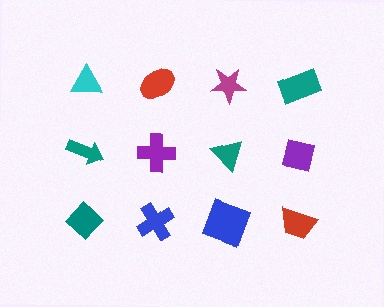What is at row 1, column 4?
A teal rectangle.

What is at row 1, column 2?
A red ellipse.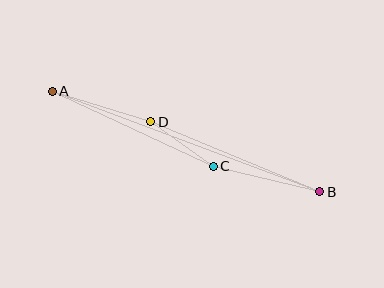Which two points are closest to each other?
Points C and D are closest to each other.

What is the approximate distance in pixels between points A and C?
The distance between A and C is approximately 178 pixels.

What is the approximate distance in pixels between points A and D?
The distance between A and D is approximately 103 pixels.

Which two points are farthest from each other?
Points A and B are farthest from each other.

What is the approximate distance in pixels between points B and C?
The distance between B and C is approximately 109 pixels.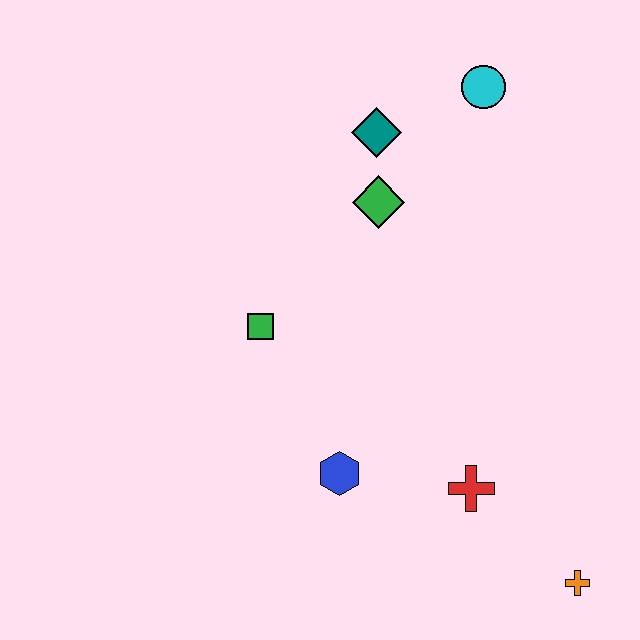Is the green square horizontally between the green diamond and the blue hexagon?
No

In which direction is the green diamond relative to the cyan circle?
The green diamond is below the cyan circle.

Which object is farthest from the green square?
The orange cross is farthest from the green square.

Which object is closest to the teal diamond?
The green diamond is closest to the teal diamond.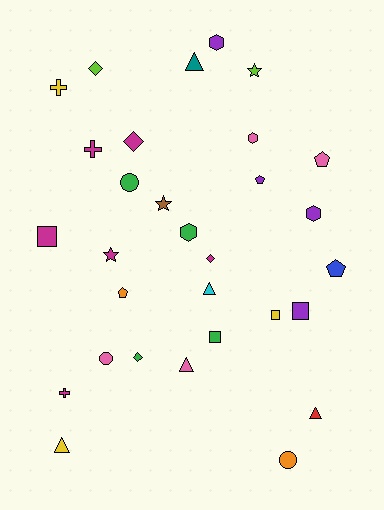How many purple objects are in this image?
There are 4 purple objects.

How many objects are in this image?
There are 30 objects.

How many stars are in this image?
There are 3 stars.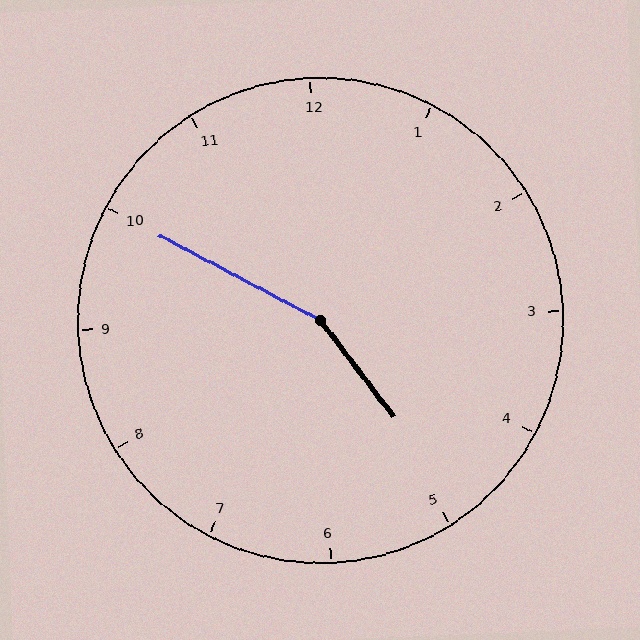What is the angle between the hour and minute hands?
Approximately 155 degrees.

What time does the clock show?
4:50.